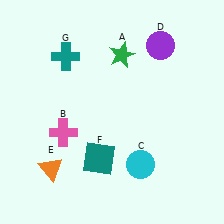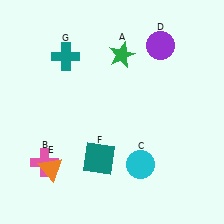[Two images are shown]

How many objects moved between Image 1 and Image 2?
1 object moved between the two images.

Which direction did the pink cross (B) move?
The pink cross (B) moved down.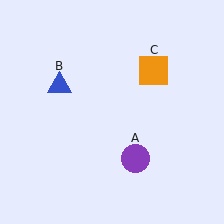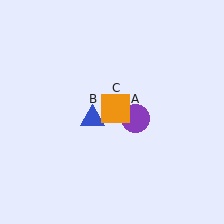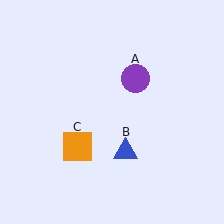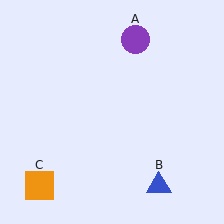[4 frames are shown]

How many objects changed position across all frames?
3 objects changed position: purple circle (object A), blue triangle (object B), orange square (object C).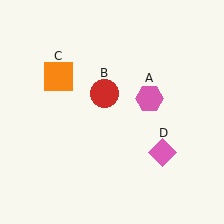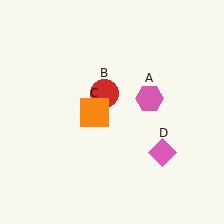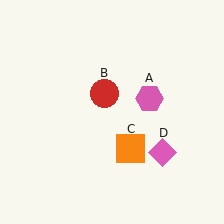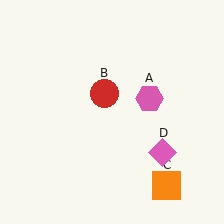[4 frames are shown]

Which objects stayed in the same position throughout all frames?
Pink hexagon (object A) and red circle (object B) and pink diamond (object D) remained stationary.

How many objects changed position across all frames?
1 object changed position: orange square (object C).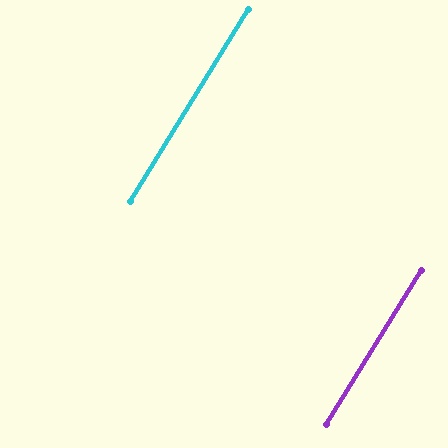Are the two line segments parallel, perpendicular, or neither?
Parallel — their directions differ by only 0.2°.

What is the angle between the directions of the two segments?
Approximately 0 degrees.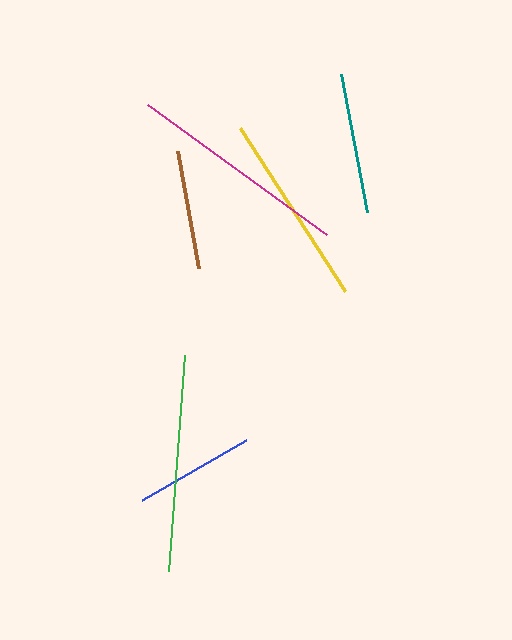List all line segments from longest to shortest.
From longest to shortest: magenta, green, yellow, teal, blue, brown.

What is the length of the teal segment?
The teal segment is approximately 140 pixels long.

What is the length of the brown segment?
The brown segment is approximately 119 pixels long.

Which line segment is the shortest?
The brown line is the shortest at approximately 119 pixels.